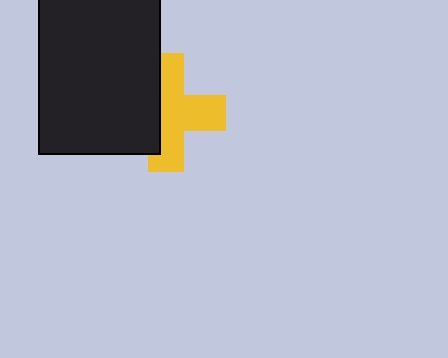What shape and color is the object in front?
The object in front is a black rectangle.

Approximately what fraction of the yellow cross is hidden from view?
Roughly 40% of the yellow cross is hidden behind the black rectangle.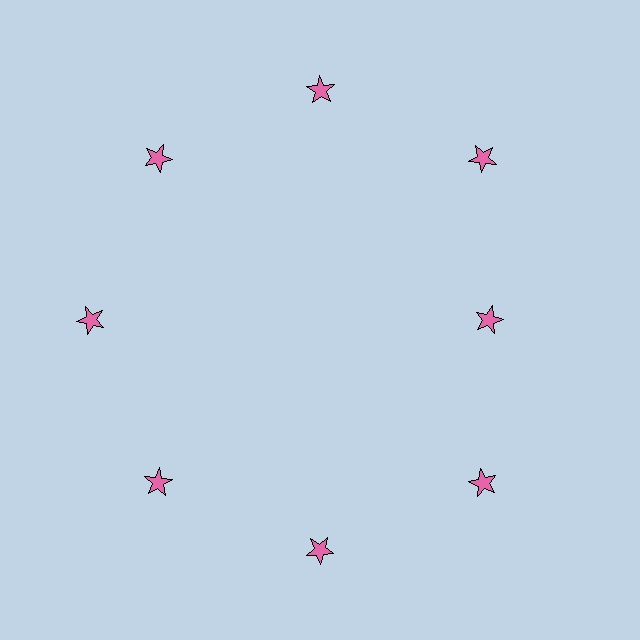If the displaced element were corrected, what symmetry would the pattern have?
It would have 8-fold rotational symmetry — the pattern would map onto itself every 45 degrees.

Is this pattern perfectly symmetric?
No. The 8 pink stars are arranged in a ring, but one element near the 3 o'clock position is pulled inward toward the center, breaking the 8-fold rotational symmetry.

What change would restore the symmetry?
The symmetry would be restored by moving it outward, back onto the ring so that all 8 stars sit at equal angles and equal distance from the center.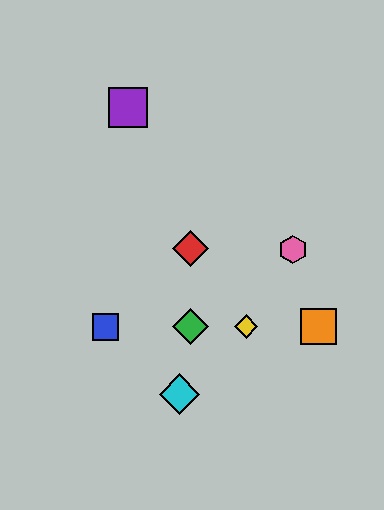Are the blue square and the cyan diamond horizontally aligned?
No, the blue square is at y≈327 and the cyan diamond is at y≈394.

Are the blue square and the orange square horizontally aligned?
Yes, both are at y≈327.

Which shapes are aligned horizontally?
The blue square, the green diamond, the yellow diamond, the orange square are aligned horizontally.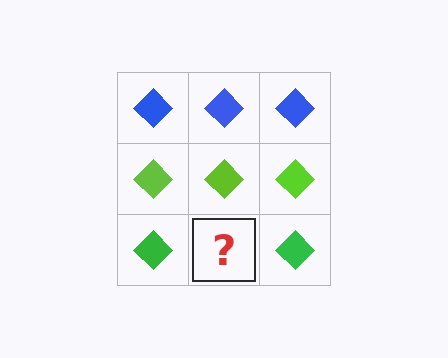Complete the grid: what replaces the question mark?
The question mark should be replaced with a green diamond.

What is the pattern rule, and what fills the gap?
The rule is that each row has a consistent color. The gap should be filled with a green diamond.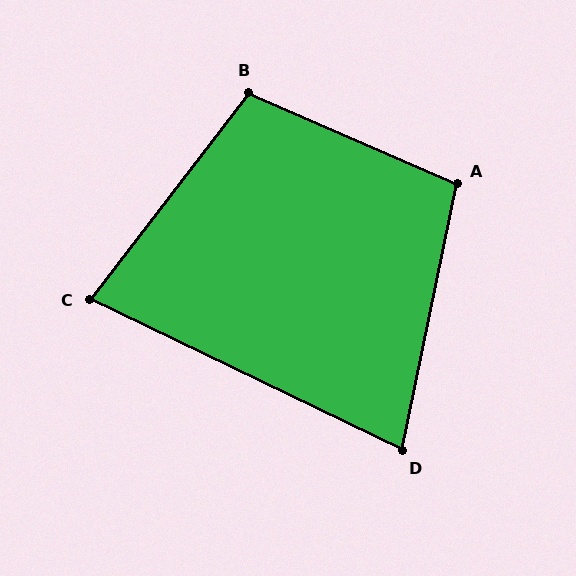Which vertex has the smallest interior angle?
D, at approximately 76 degrees.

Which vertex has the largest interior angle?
B, at approximately 104 degrees.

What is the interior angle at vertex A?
Approximately 102 degrees (obtuse).